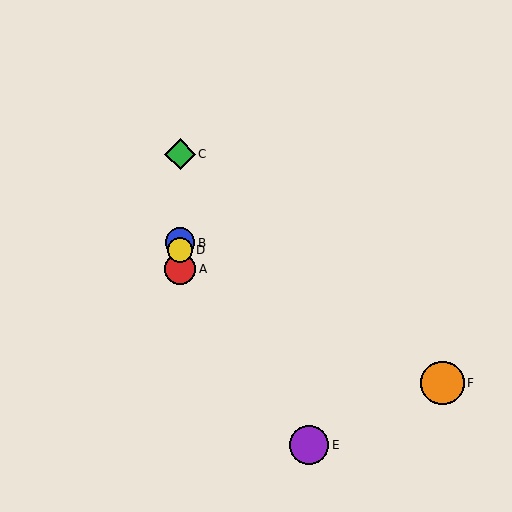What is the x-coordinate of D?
Object D is at x≈180.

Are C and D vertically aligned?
Yes, both are at x≈180.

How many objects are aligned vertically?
4 objects (A, B, C, D) are aligned vertically.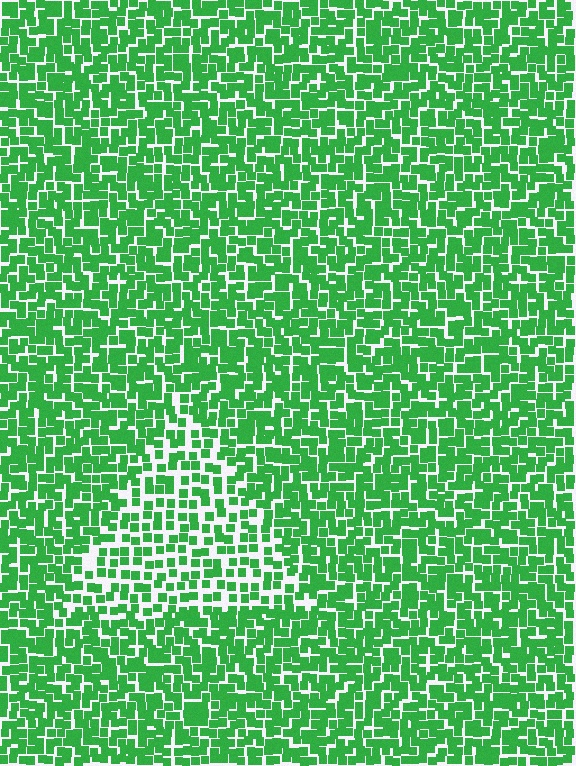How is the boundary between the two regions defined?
The boundary is defined by a change in element density (approximately 1.7x ratio). All elements are the same color, size, and shape.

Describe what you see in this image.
The image contains small green elements arranged at two different densities. A triangle-shaped region is visible where the elements are less densely packed than the surrounding area.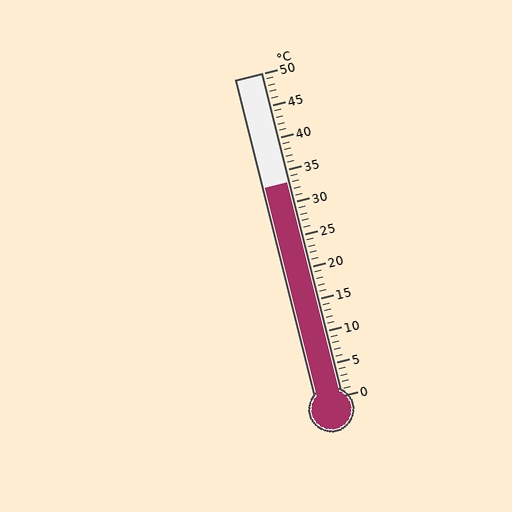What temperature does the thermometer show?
The thermometer shows approximately 33°C.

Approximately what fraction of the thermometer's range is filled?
The thermometer is filled to approximately 65% of its range.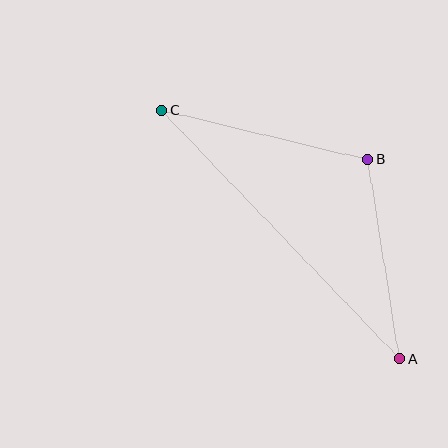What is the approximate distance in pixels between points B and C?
The distance between B and C is approximately 213 pixels.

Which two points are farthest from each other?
Points A and C are farthest from each other.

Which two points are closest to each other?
Points A and B are closest to each other.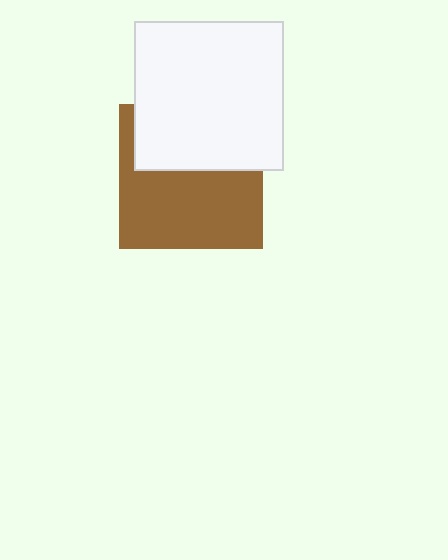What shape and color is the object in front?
The object in front is a white square.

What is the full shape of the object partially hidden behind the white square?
The partially hidden object is a brown square.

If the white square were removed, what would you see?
You would see the complete brown square.